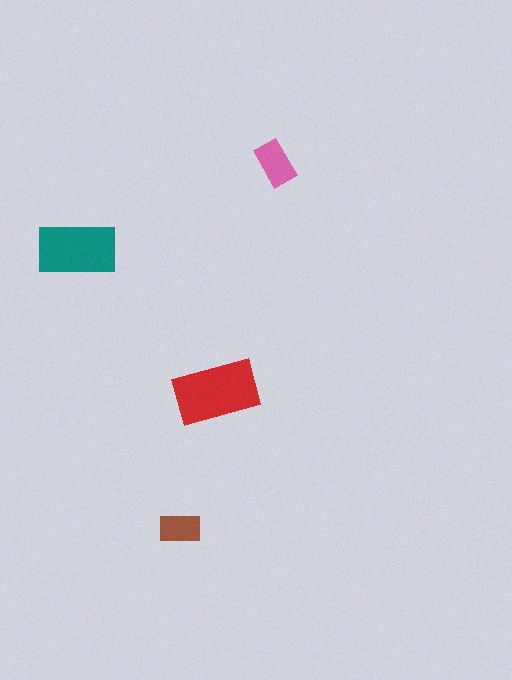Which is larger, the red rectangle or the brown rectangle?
The red one.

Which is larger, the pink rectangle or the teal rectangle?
The teal one.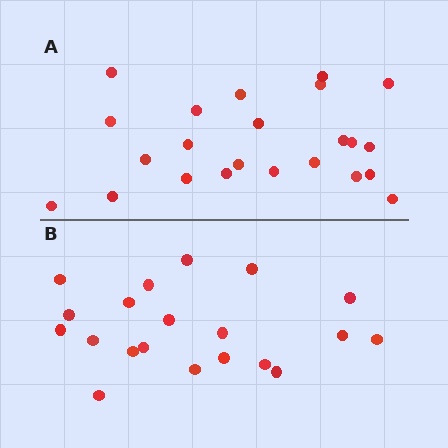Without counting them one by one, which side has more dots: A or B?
Region A (the top region) has more dots.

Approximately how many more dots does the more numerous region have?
Region A has just a few more — roughly 2 or 3 more dots than region B.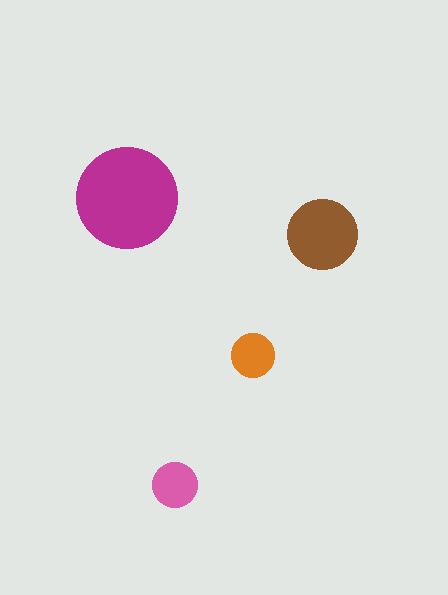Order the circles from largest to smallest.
the magenta one, the brown one, the pink one, the orange one.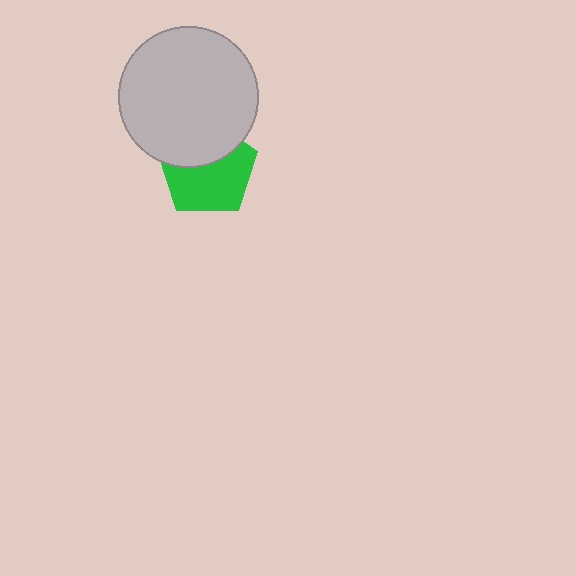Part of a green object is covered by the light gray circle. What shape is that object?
It is a pentagon.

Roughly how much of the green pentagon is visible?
About half of it is visible (roughly 61%).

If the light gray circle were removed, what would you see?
You would see the complete green pentagon.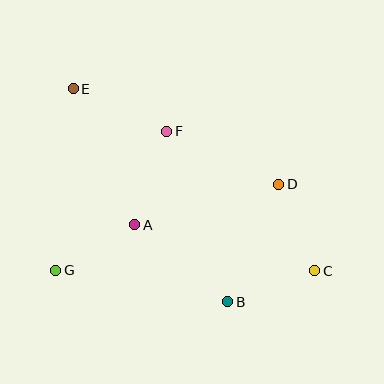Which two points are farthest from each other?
Points C and E are farthest from each other.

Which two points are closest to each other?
Points A and G are closest to each other.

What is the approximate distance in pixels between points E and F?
The distance between E and F is approximately 103 pixels.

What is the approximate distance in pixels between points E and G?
The distance between E and G is approximately 183 pixels.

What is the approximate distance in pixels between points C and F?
The distance between C and F is approximately 203 pixels.